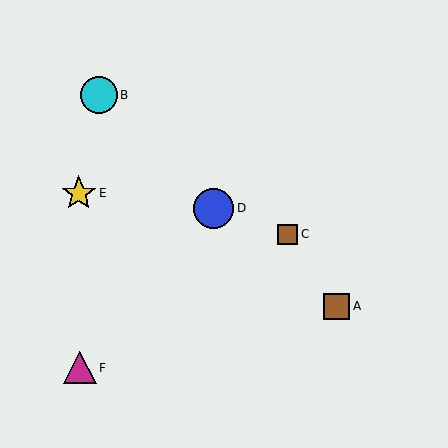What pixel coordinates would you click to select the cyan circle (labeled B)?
Click at (99, 95) to select the cyan circle B.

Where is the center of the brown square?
The center of the brown square is at (337, 306).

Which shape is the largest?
The blue circle (labeled D) is the largest.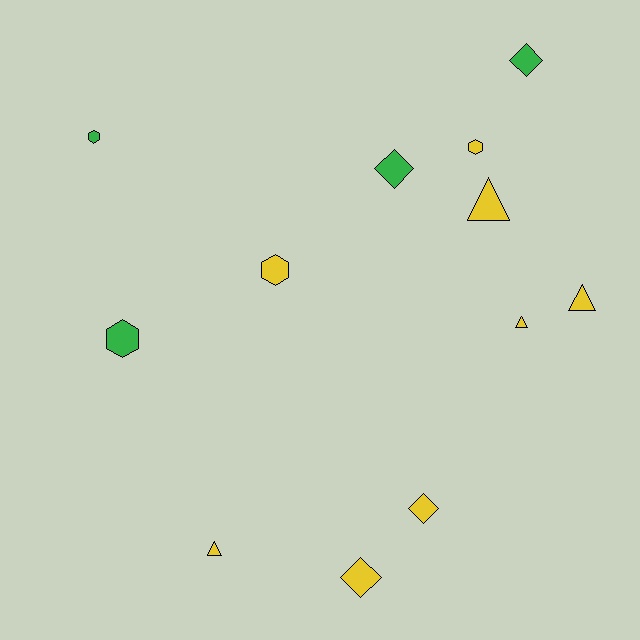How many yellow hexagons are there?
There are 2 yellow hexagons.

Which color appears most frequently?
Yellow, with 8 objects.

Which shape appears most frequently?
Hexagon, with 4 objects.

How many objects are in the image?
There are 12 objects.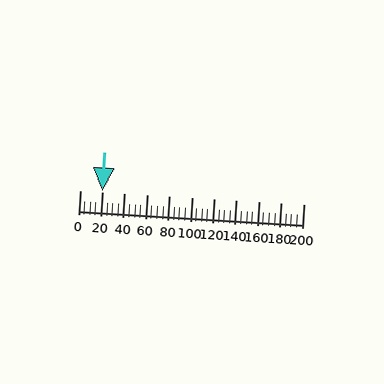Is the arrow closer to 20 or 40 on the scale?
The arrow is closer to 20.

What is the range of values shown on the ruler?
The ruler shows values from 0 to 200.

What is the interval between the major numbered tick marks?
The major tick marks are spaced 20 units apart.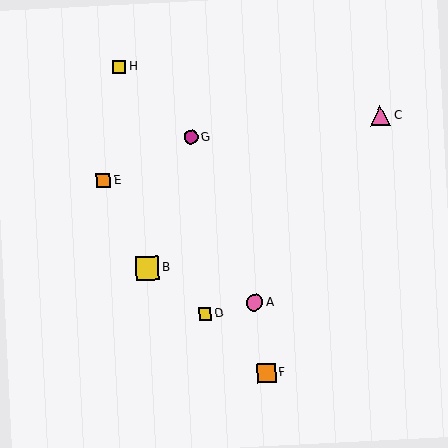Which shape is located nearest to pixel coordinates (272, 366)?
The orange square (labeled F) at (266, 373) is nearest to that location.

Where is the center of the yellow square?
The center of the yellow square is at (147, 268).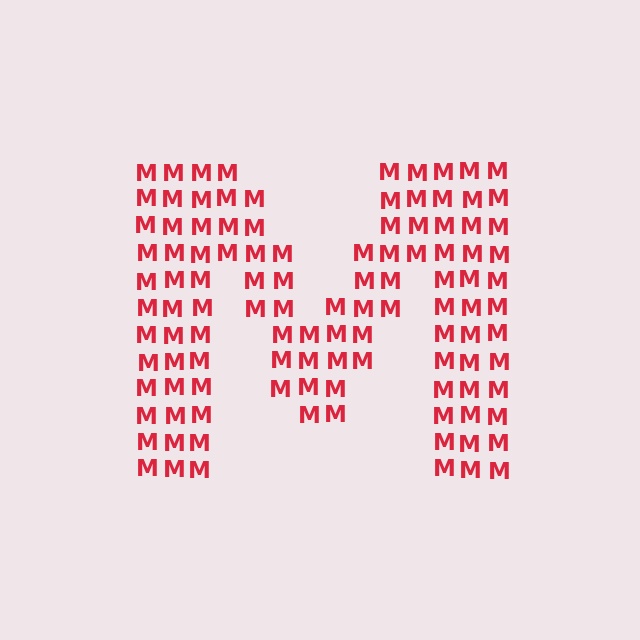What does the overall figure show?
The overall figure shows the letter M.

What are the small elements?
The small elements are letter M's.